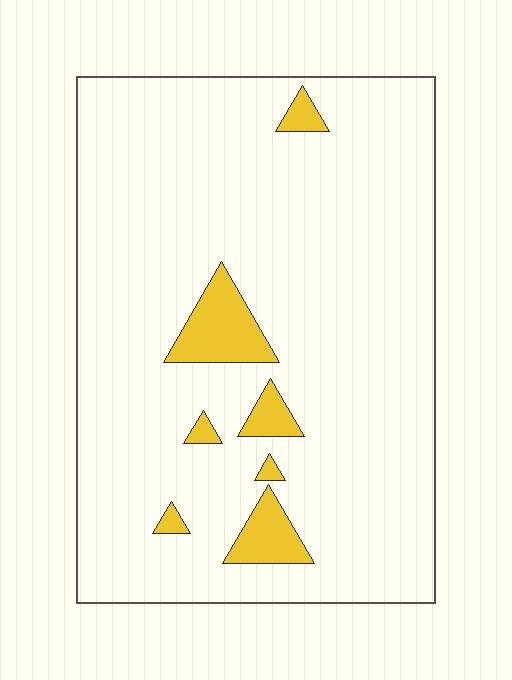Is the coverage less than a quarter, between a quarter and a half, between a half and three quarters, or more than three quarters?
Less than a quarter.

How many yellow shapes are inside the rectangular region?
7.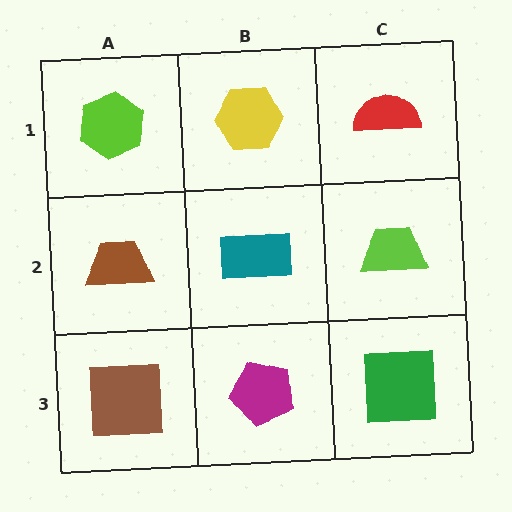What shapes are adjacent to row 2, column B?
A yellow hexagon (row 1, column B), a magenta pentagon (row 3, column B), a brown trapezoid (row 2, column A), a lime trapezoid (row 2, column C).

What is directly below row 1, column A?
A brown trapezoid.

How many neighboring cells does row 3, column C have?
2.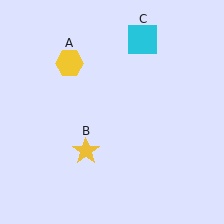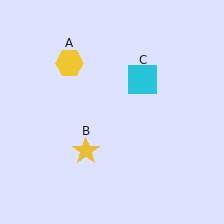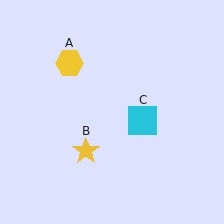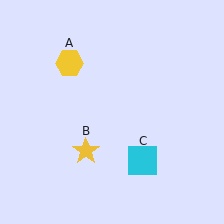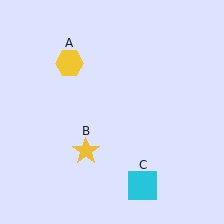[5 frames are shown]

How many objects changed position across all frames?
1 object changed position: cyan square (object C).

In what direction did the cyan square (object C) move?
The cyan square (object C) moved down.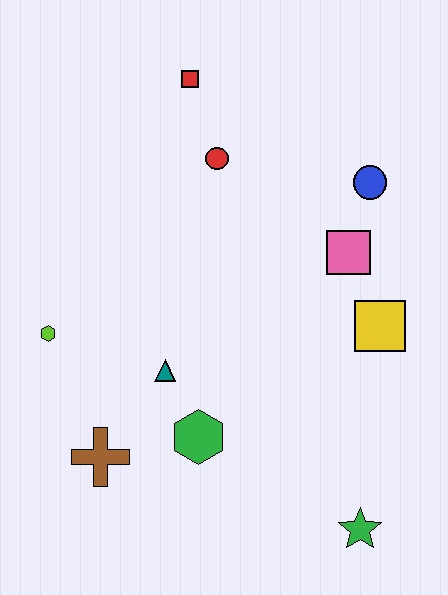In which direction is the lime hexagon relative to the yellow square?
The lime hexagon is to the left of the yellow square.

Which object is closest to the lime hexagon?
The teal triangle is closest to the lime hexagon.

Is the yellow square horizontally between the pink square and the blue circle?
No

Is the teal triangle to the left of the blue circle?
Yes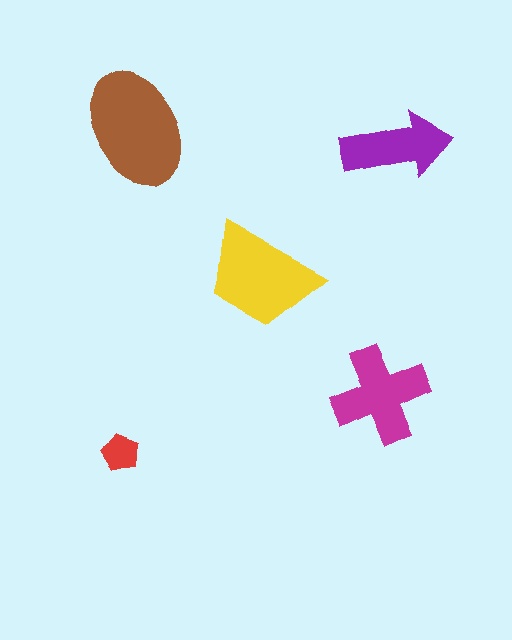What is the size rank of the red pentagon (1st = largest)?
5th.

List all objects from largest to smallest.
The brown ellipse, the yellow trapezoid, the magenta cross, the purple arrow, the red pentagon.